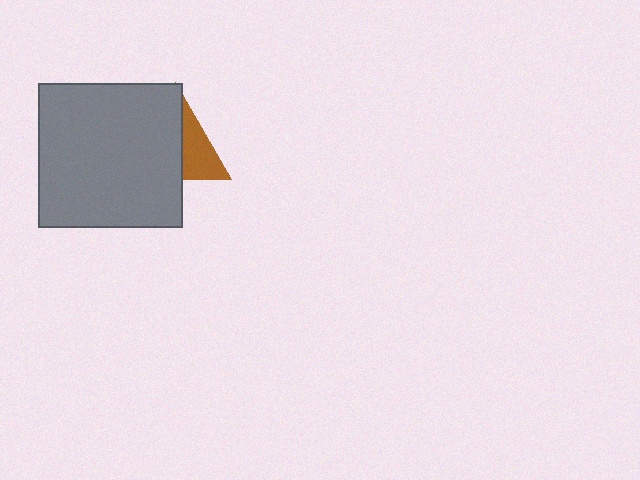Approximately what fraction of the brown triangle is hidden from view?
Roughly 63% of the brown triangle is hidden behind the gray square.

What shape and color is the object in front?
The object in front is a gray square.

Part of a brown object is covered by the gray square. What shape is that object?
It is a triangle.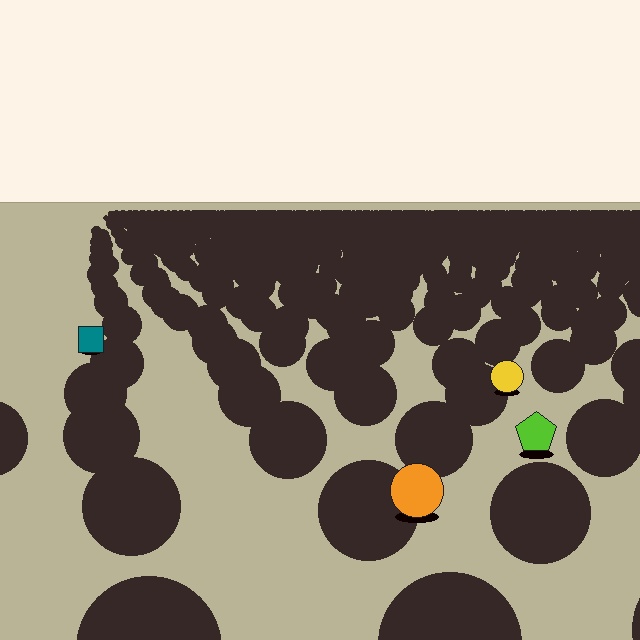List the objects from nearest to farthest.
From nearest to farthest: the orange circle, the lime pentagon, the yellow circle, the teal square.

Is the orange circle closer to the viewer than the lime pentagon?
Yes. The orange circle is closer — you can tell from the texture gradient: the ground texture is coarser near it.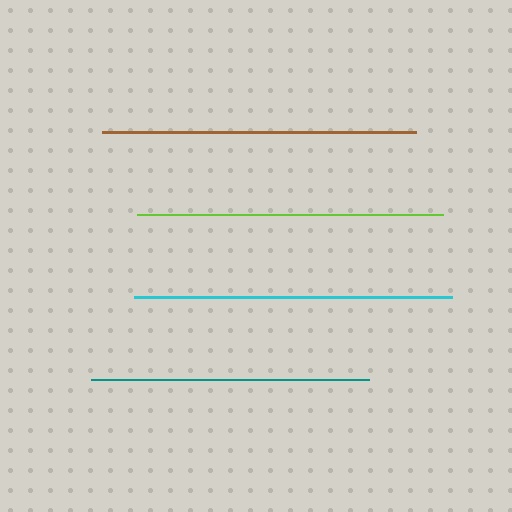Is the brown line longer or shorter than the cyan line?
The cyan line is longer than the brown line.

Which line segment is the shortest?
The teal line is the shortest at approximately 277 pixels.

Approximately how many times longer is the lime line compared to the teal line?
The lime line is approximately 1.1 times the length of the teal line.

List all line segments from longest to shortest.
From longest to shortest: cyan, brown, lime, teal.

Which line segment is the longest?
The cyan line is the longest at approximately 318 pixels.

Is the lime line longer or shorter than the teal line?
The lime line is longer than the teal line.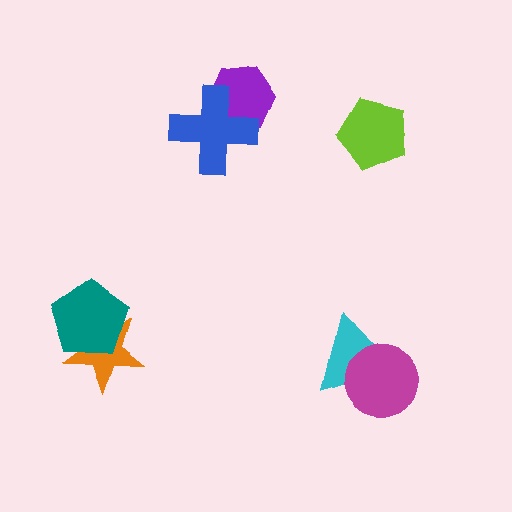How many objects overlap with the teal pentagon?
1 object overlaps with the teal pentagon.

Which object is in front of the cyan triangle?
The magenta circle is in front of the cyan triangle.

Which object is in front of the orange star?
The teal pentagon is in front of the orange star.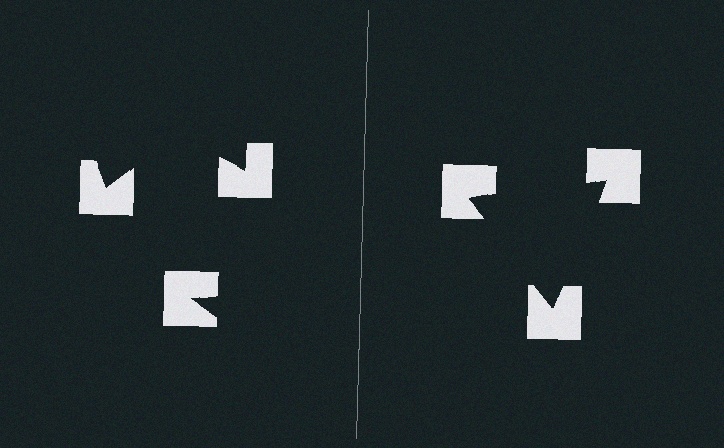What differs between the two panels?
The notched squares are positioned identically on both sides; only the wedge orientations differ. On the right they align to a triangle; on the left they are misaligned.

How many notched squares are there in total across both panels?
6 — 3 on each side.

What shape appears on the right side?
An illusory triangle.